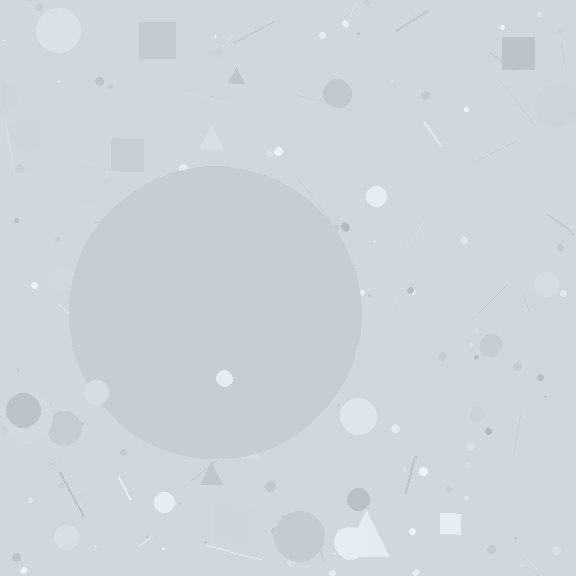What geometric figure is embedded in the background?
A circle is embedded in the background.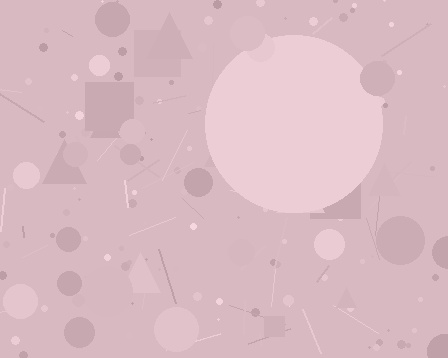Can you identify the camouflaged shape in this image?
The camouflaged shape is a circle.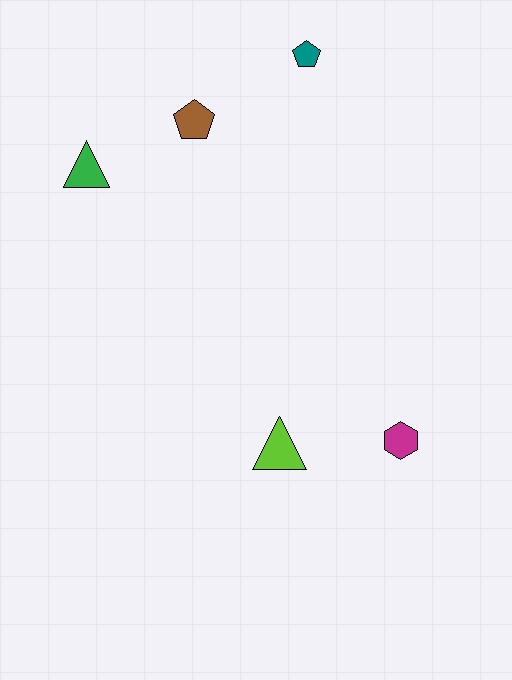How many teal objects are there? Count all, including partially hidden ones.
There is 1 teal object.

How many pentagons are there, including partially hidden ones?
There are 2 pentagons.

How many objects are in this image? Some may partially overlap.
There are 5 objects.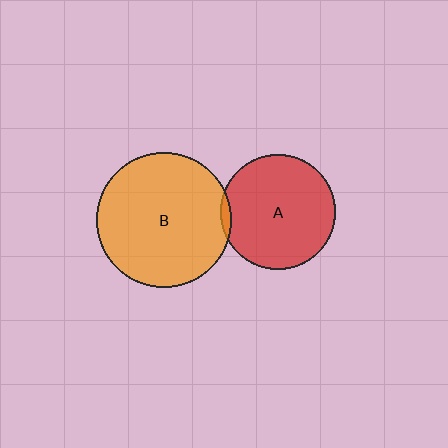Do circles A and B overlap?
Yes.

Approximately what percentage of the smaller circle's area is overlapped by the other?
Approximately 5%.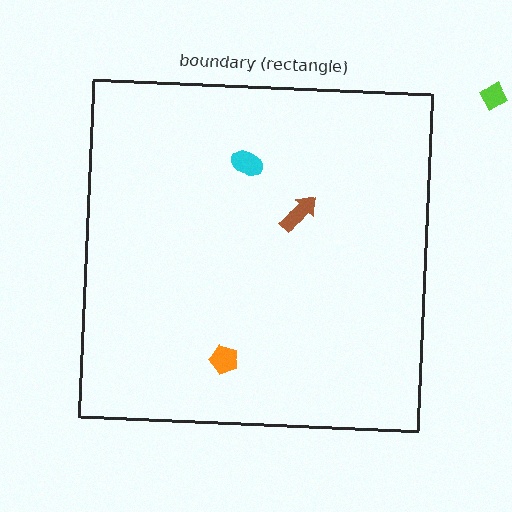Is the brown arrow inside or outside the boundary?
Inside.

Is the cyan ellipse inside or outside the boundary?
Inside.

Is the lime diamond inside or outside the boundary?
Outside.